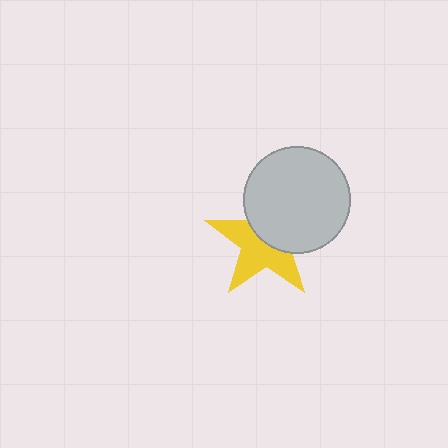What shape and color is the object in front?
The object in front is a light gray circle.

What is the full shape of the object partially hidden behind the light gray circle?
The partially hidden object is a yellow star.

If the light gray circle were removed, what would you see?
You would see the complete yellow star.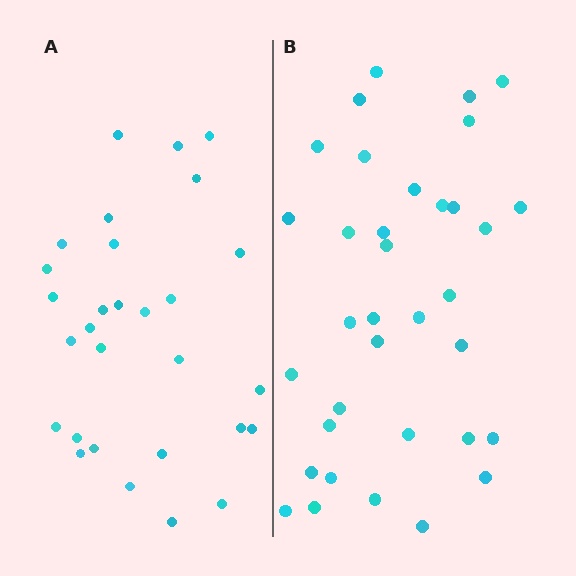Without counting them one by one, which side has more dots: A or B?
Region B (the right region) has more dots.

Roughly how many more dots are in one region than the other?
Region B has about 6 more dots than region A.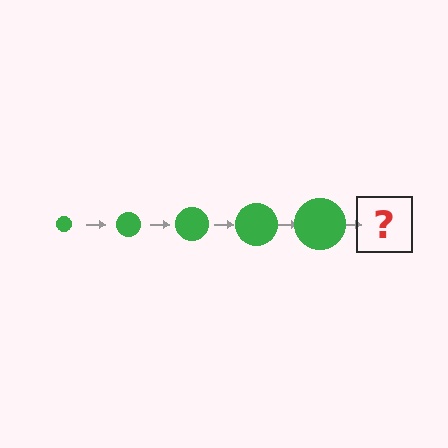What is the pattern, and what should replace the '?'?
The pattern is that the circle gets progressively larger each step. The '?' should be a green circle, larger than the previous one.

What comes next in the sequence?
The next element should be a green circle, larger than the previous one.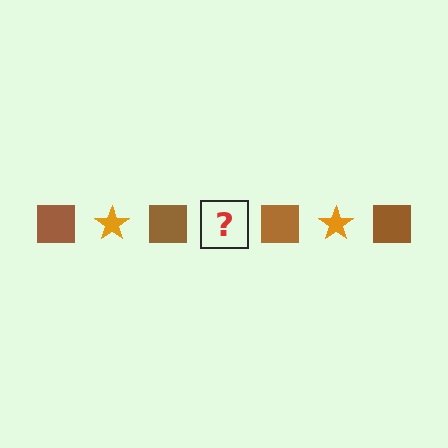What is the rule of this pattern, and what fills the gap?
The rule is that the pattern alternates between brown square and orange star. The gap should be filled with an orange star.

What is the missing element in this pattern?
The missing element is an orange star.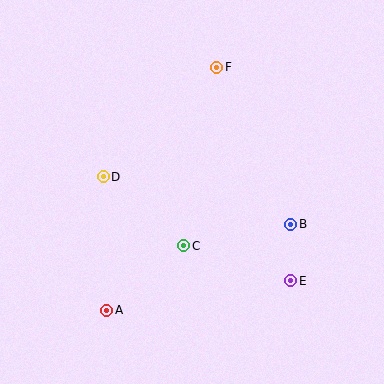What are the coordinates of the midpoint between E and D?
The midpoint between E and D is at (197, 229).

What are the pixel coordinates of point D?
Point D is at (103, 177).